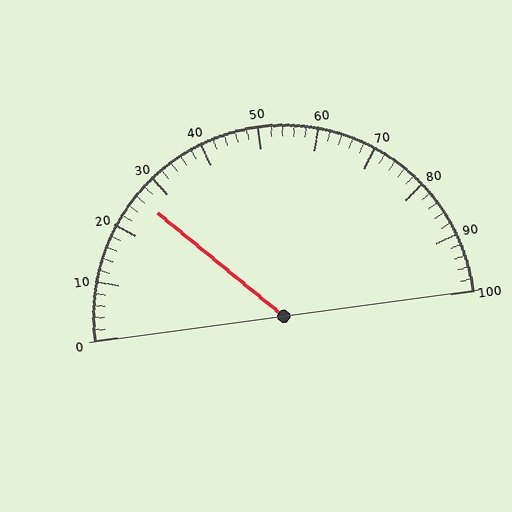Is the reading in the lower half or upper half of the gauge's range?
The reading is in the lower half of the range (0 to 100).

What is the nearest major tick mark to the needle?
The nearest major tick mark is 30.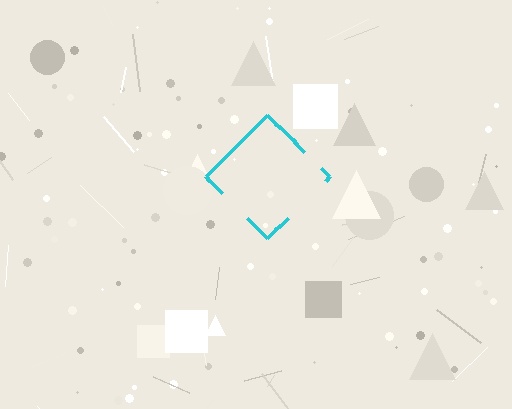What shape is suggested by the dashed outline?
The dashed outline suggests a diamond.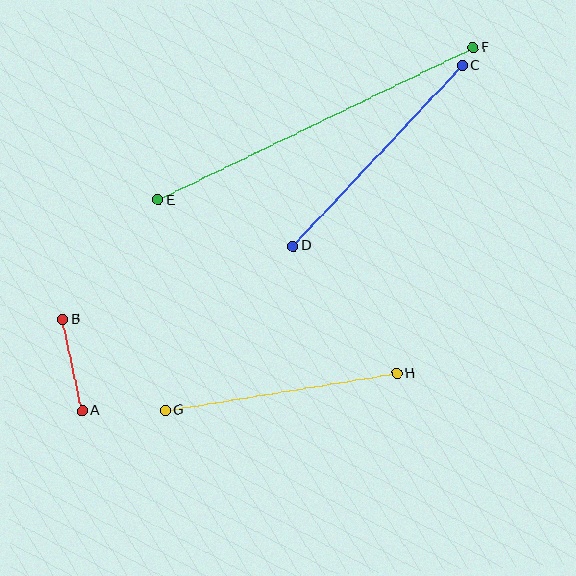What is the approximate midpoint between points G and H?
The midpoint is at approximately (281, 392) pixels.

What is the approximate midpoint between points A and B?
The midpoint is at approximately (72, 365) pixels.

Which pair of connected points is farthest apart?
Points E and F are farthest apart.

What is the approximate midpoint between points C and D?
The midpoint is at approximately (378, 156) pixels.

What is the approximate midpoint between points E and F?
The midpoint is at approximately (316, 124) pixels.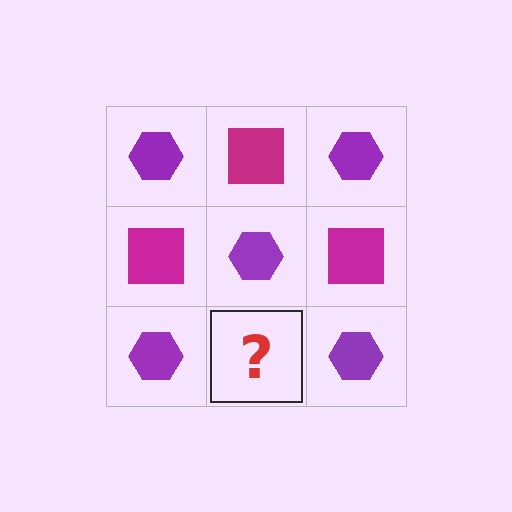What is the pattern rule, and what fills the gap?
The rule is that it alternates purple hexagon and magenta square in a checkerboard pattern. The gap should be filled with a magenta square.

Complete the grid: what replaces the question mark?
The question mark should be replaced with a magenta square.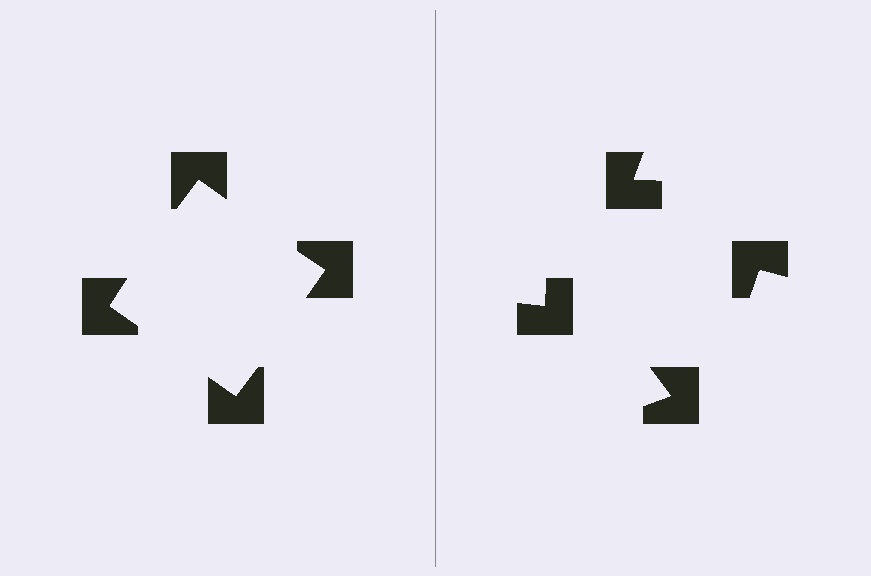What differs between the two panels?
The notched squares are positioned identically on both sides; only the wedge orientations differ. On the left they align to a square; on the right they are misaligned.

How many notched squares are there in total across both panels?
8 — 4 on each side.